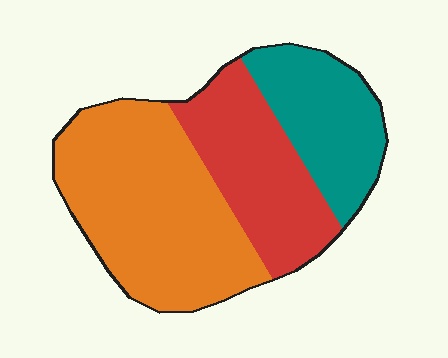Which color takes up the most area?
Orange, at roughly 50%.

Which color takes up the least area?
Teal, at roughly 25%.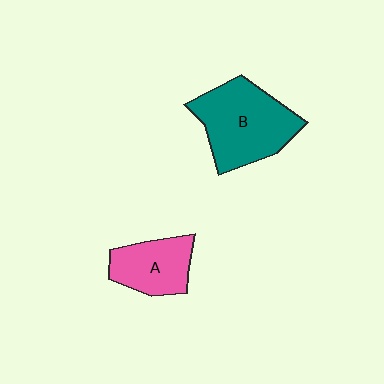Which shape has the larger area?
Shape B (teal).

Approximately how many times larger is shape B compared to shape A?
Approximately 1.6 times.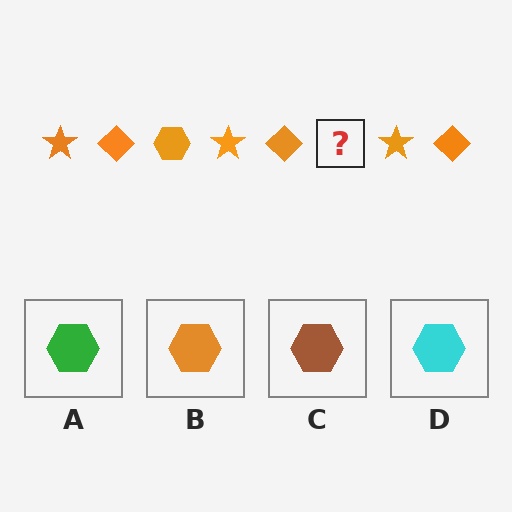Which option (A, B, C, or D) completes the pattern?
B.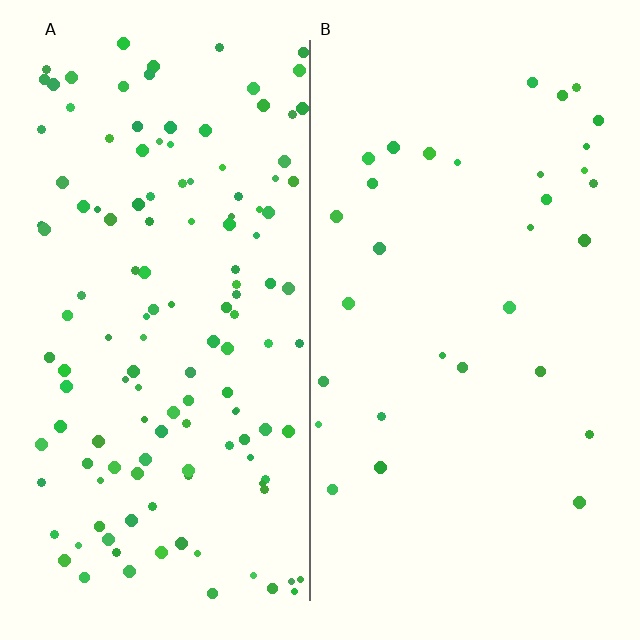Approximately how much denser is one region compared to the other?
Approximately 4.3× — region A over region B.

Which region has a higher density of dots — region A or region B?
A (the left).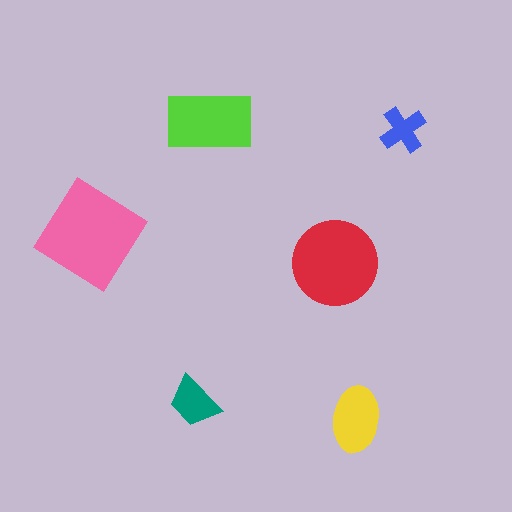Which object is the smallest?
The blue cross.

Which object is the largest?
The pink diamond.